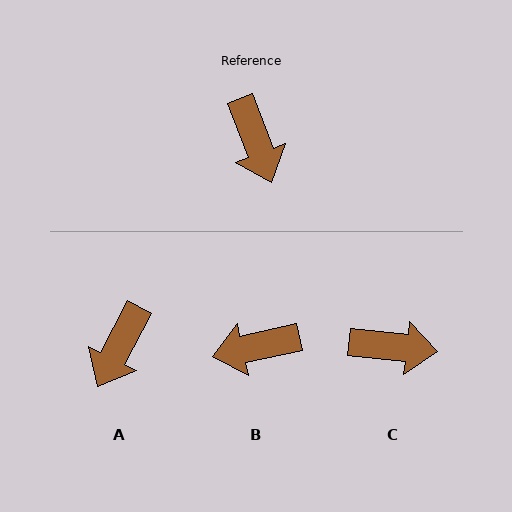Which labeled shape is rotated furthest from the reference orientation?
B, about 98 degrees away.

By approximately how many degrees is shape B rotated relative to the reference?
Approximately 98 degrees clockwise.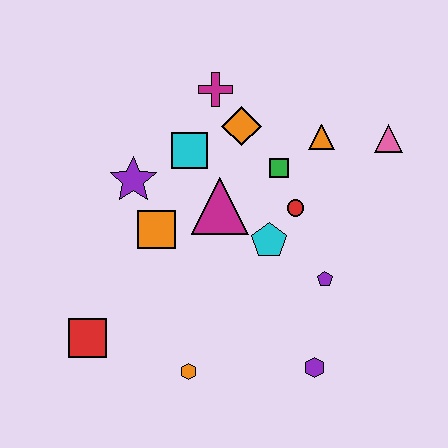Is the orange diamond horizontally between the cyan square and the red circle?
Yes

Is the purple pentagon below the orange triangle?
Yes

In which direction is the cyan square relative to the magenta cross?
The cyan square is below the magenta cross.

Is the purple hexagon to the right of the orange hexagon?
Yes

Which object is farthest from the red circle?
The red square is farthest from the red circle.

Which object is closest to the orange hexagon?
The red square is closest to the orange hexagon.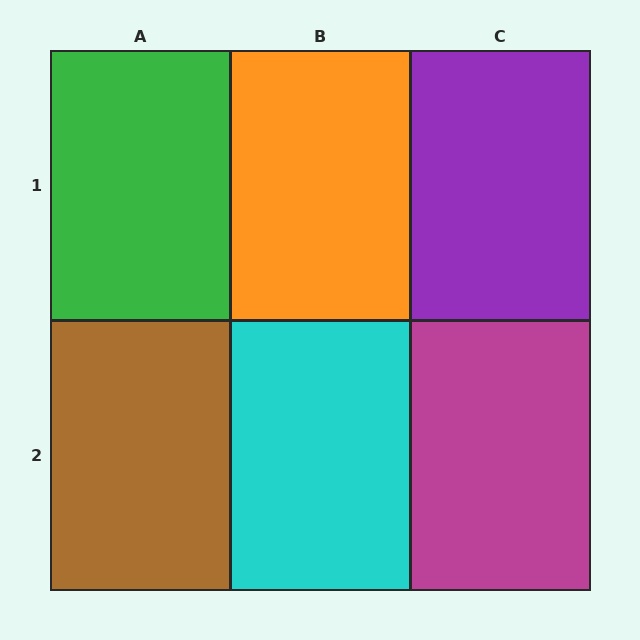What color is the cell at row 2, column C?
Magenta.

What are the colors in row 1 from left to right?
Green, orange, purple.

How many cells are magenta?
1 cell is magenta.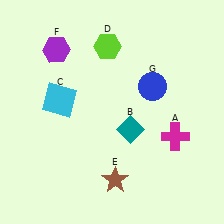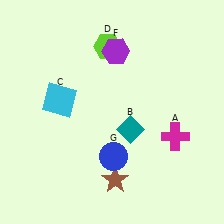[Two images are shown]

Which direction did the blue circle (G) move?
The blue circle (G) moved down.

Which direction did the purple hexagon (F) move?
The purple hexagon (F) moved right.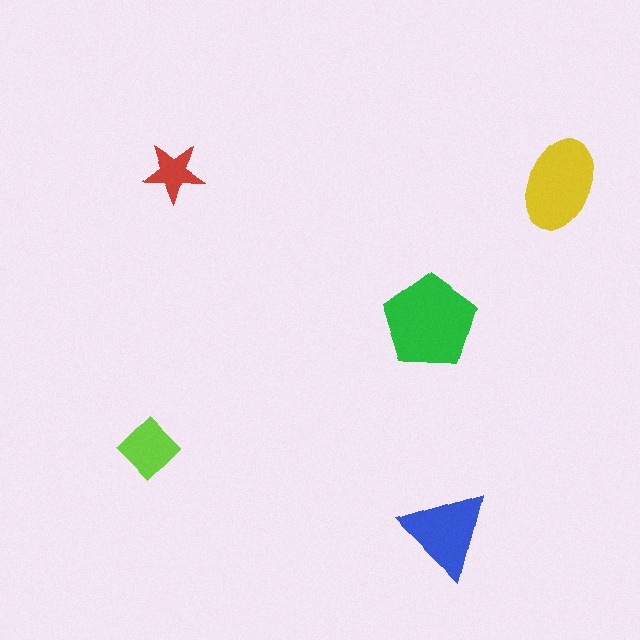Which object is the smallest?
The red star.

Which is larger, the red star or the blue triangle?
The blue triangle.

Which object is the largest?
The green pentagon.